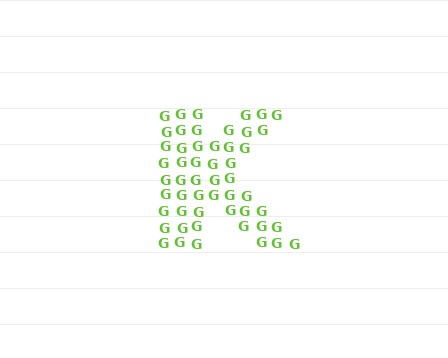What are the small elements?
The small elements are letter G's.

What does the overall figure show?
The overall figure shows the letter K.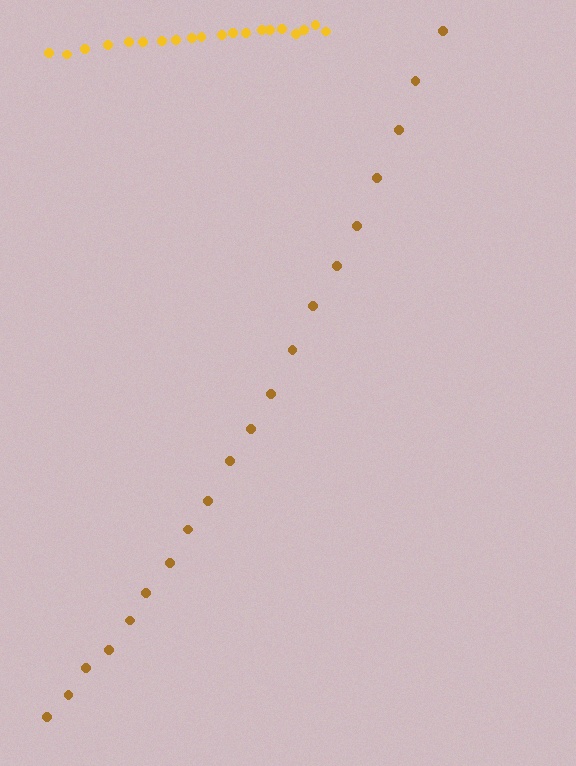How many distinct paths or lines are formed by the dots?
There are 2 distinct paths.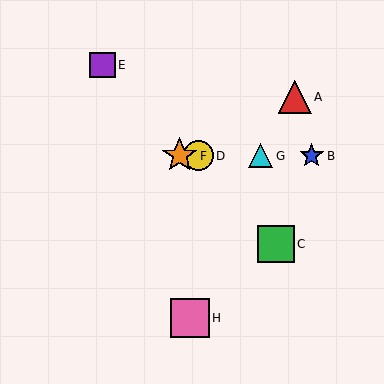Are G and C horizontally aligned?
No, G is at y≈156 and C is at y≈244.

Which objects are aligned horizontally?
Objects B, D, F, G are aligned horizontally.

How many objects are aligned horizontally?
4 objects (B, D, F, G) are aligned horizontally.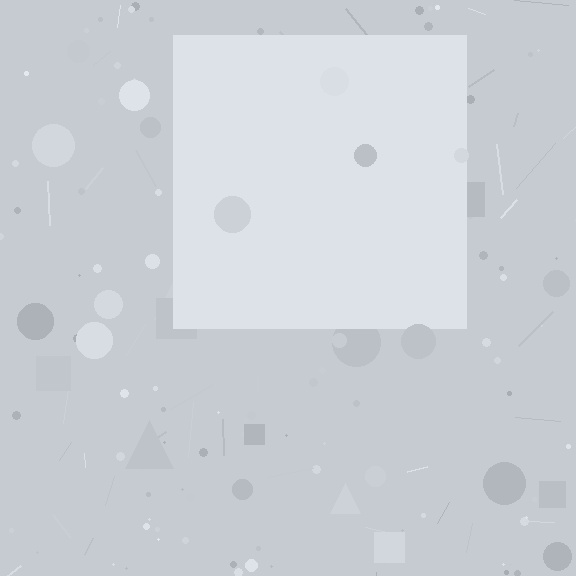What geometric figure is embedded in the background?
A square is embedded in the background.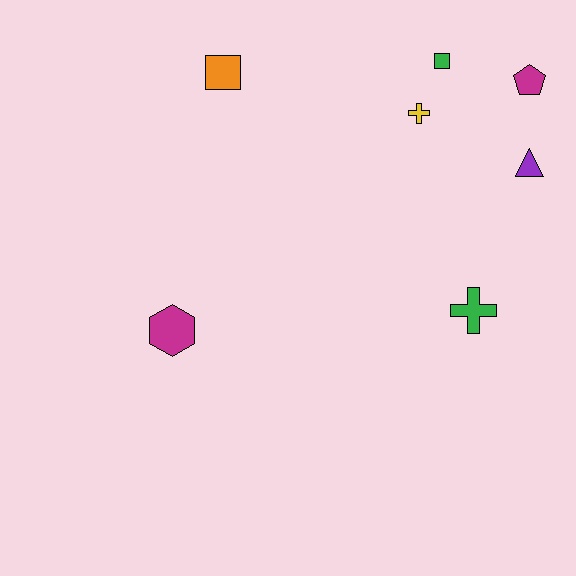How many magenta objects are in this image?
There are 2 magenta objects.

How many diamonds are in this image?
There are no diamonds.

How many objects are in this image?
There are 7 objects.